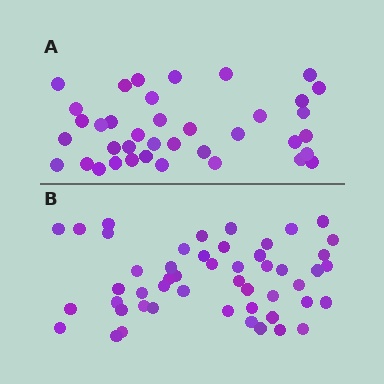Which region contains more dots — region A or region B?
Region B (the bottom region) has more dots.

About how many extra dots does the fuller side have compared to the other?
Region B has roughly 12 or so more dots than region A.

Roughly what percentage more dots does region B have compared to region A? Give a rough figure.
About 30% more.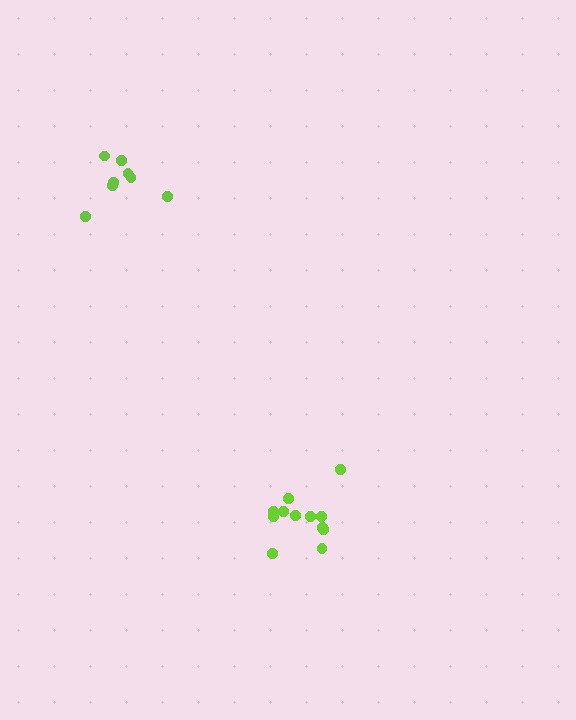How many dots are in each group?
Group 1: 12 dots, Group 2: 8 dots (20 total).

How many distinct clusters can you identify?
There are 2 distinct clusters.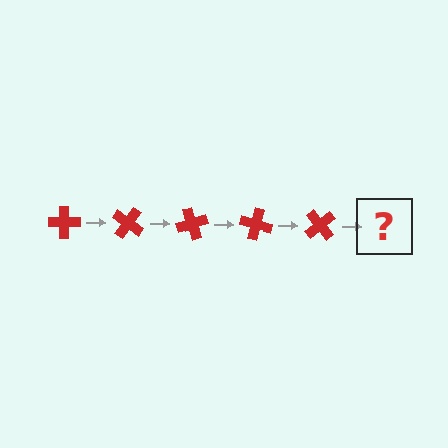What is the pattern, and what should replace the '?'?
The pattern is that the cross rotates 35 degrees each step. The '?' should be a red cross rotated 175 degrees.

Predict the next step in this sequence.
The next step is a red cross rotated 175 degrees.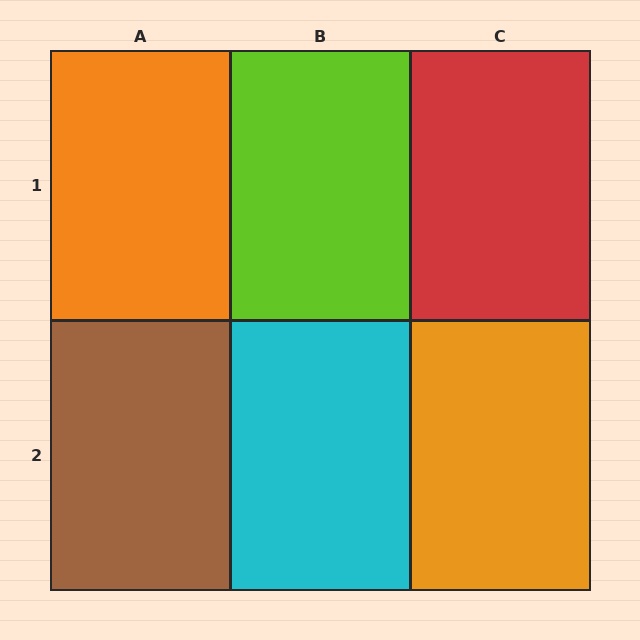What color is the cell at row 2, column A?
Brown.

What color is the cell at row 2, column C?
Orange.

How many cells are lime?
1 cell is lime.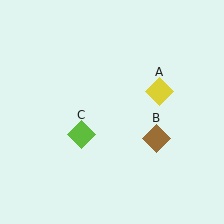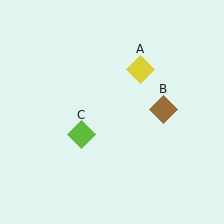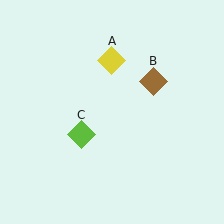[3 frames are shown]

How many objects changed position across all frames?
2 objects changed position: yellow diamond (object A), brown diamond (object B).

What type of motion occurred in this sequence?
The yellow diamond (object A), brown diamond (object B) rotated counterclockwise around the center of the scene.